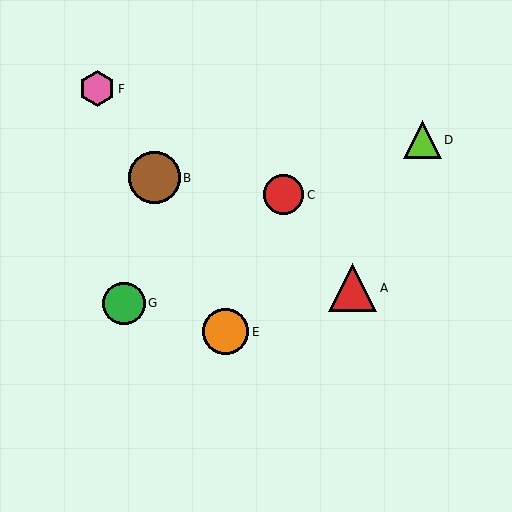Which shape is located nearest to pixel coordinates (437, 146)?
The lime triangle (labeled D) at (422, 140) is nearest to that location.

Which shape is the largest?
The brown circle (labeled B) is the largest.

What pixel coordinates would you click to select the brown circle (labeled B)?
Click at (154, 178) to select the brown circle B.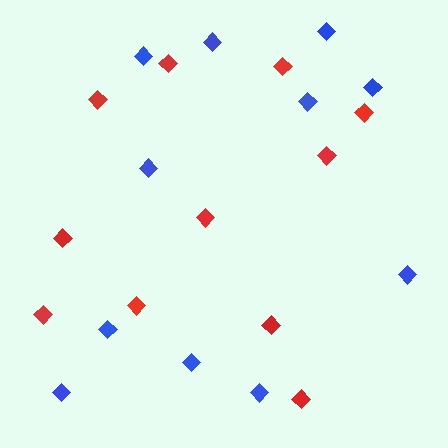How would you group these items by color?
There are 2 groups: one group of red diamonds (11) and one group of blue diamonds (11).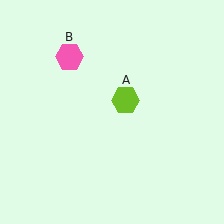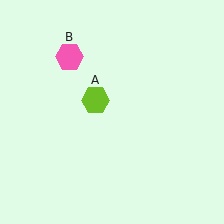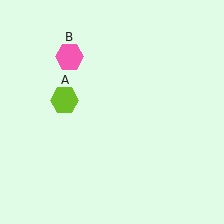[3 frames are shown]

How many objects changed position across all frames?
1 object changed position: lime hexagon (object A).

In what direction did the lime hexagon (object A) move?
The lime hexagon (object A) moved left.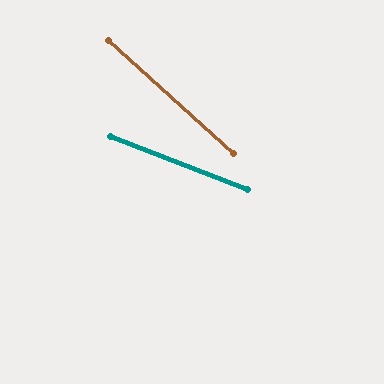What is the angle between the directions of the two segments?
Approximately 21 degrees.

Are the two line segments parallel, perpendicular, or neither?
Neither parallel nor perpendicular — they differ by about 21°.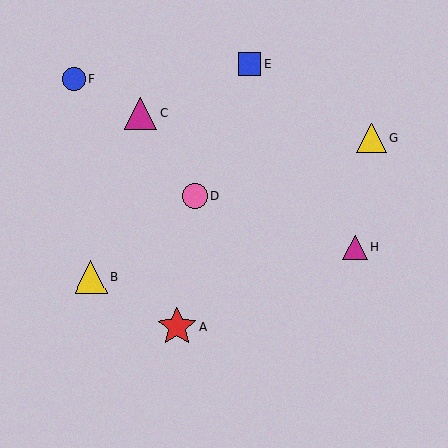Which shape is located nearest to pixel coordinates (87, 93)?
The blue circle (labeled F) at (74, 79) is nearest to that location.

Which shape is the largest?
The red star (labeled A) is the largest.